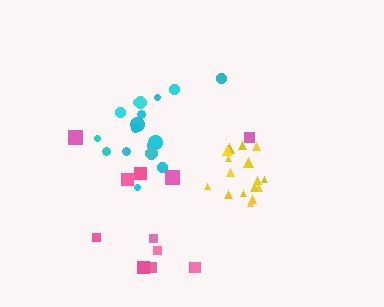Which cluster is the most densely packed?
Yellow.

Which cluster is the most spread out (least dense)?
Pink.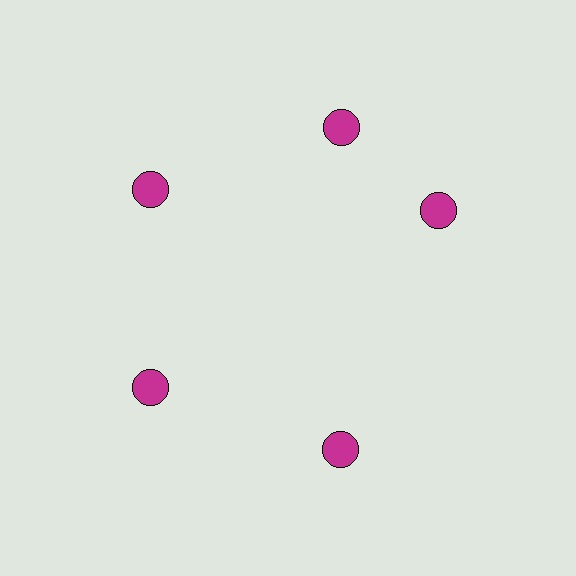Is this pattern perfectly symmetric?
No. The 5 magenta circles are arranged in a ring, but one element near the 3 o'clock position is rotated out of alignment along the ring, breaking the 5-fold rotational symmetry.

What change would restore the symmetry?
The symmetry would be restored by rotating it back into even spacing with its neighbors so that all 5 circles sit at equal angles and equal distance from the center.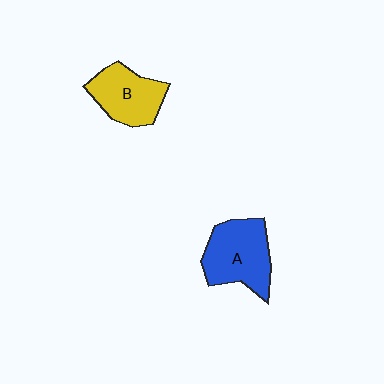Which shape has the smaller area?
Shape B (yellow).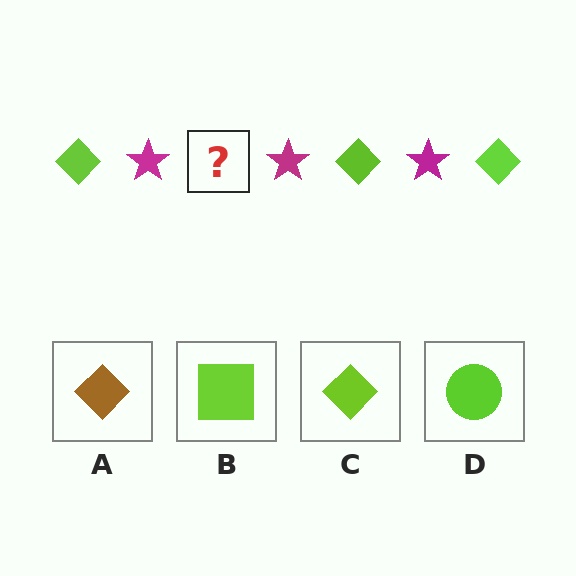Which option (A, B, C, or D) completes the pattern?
C.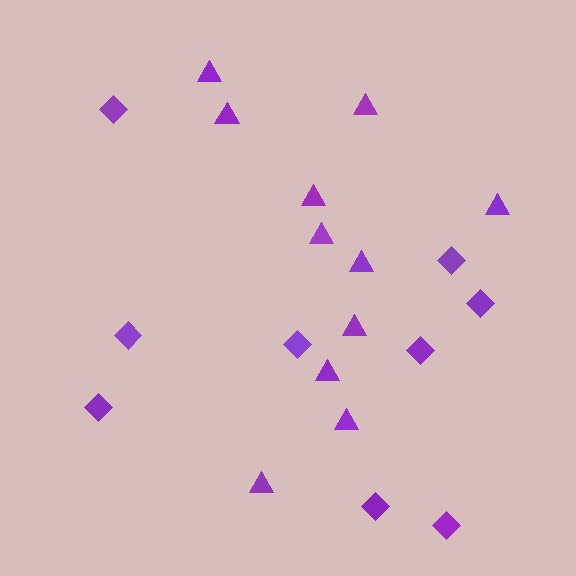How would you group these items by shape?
There are 2 groups: one group of triangles (11) and one group of diamonds (9).